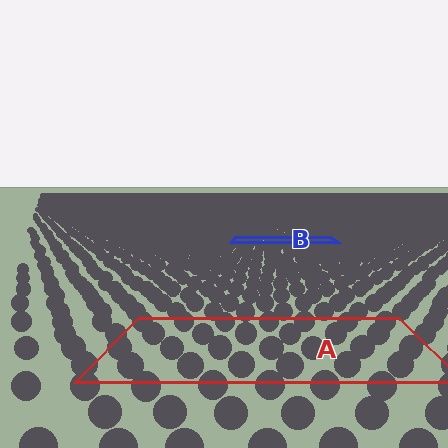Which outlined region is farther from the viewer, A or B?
Region B is farther from the viewer — the texture elements inside it appear smaller and more densely packed.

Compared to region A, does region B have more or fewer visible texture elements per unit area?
Region B has more texture elements per unit area — they are packed more densely because it is farther away.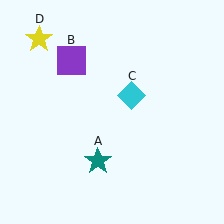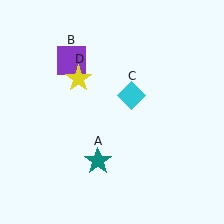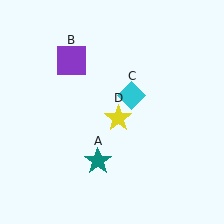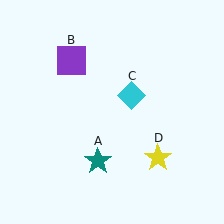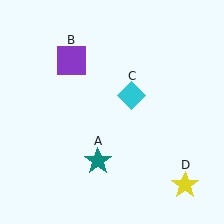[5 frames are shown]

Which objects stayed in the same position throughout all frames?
Teal star (object A) and purple square (object B) and cyan diamond (object C) remained stationary.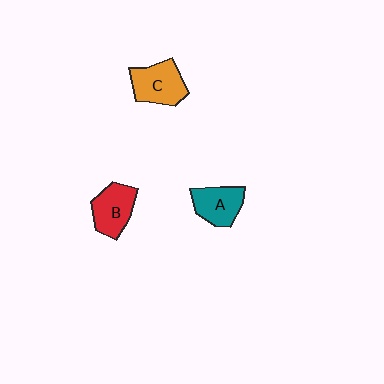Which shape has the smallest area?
Shape A (teal).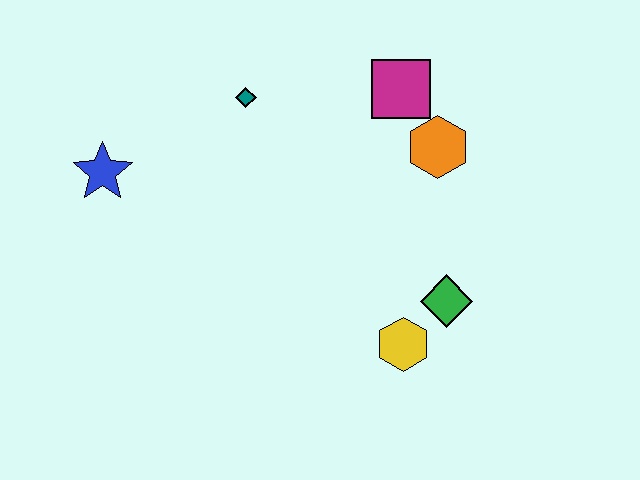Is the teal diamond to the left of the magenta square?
Yes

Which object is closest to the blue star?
The teal diamond is closest to the blue star.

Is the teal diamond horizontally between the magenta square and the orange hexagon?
No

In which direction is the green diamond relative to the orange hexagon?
The green diamond is below the orange hexagon.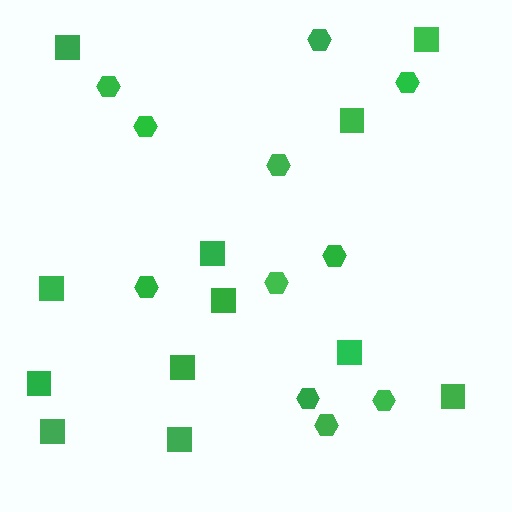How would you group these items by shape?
There are 2 groups: one group of squares (12) and one group of hexagons (11).